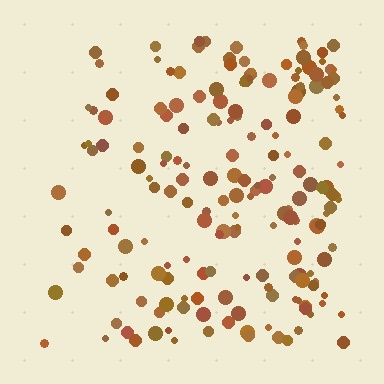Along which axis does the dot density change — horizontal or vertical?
Horizontal.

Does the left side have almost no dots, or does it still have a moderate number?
Still a moderate number, just noticeably fewer than the right.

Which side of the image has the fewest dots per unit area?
The left.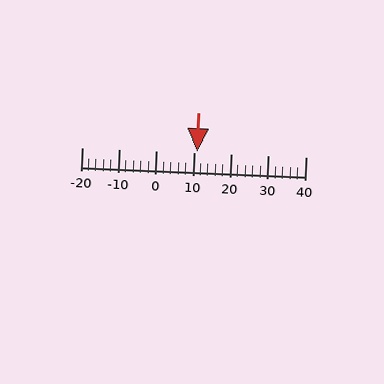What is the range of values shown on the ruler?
The ruler shows values from -20 to 40.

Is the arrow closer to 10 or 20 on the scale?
The arrow is closer to 10.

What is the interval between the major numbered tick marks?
The major tick marks are spaced 10 units apart.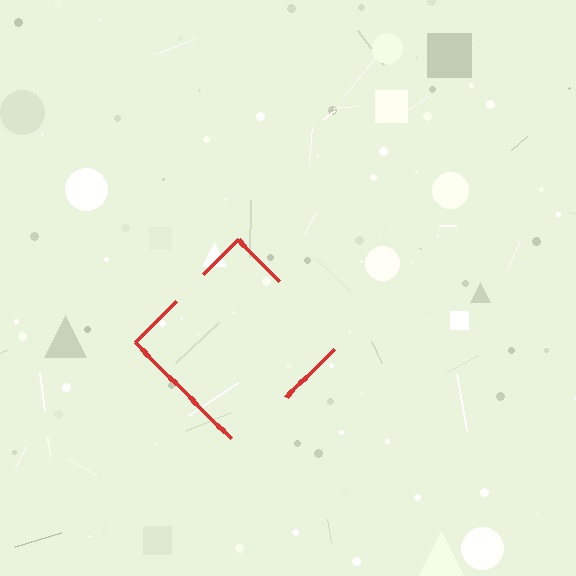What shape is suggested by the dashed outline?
The dashed outline suggests a diamond.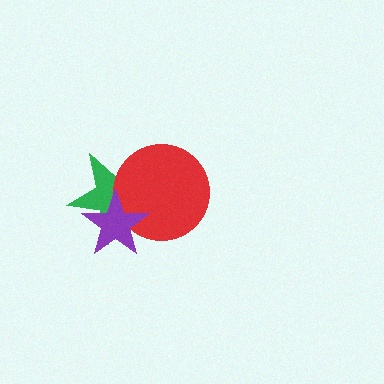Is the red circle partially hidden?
Yes, it is partially covered by another shape.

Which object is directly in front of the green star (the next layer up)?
The red circle is directly in front of the green star.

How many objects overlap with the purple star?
2 objects overlap with the purple star.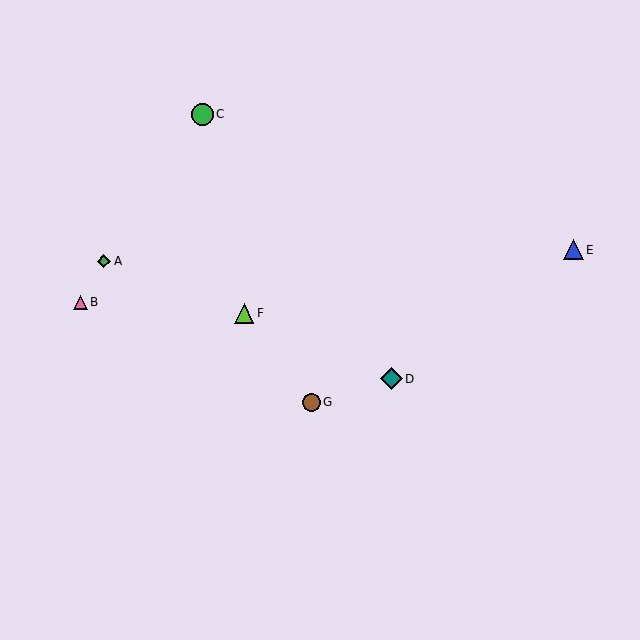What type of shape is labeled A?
Shape A is a green diamond.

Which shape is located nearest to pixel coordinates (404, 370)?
The teal diamond (labeled D) at (391, 379) is nearest to that location.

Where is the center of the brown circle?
The center of the brown circle is at (312, 402).